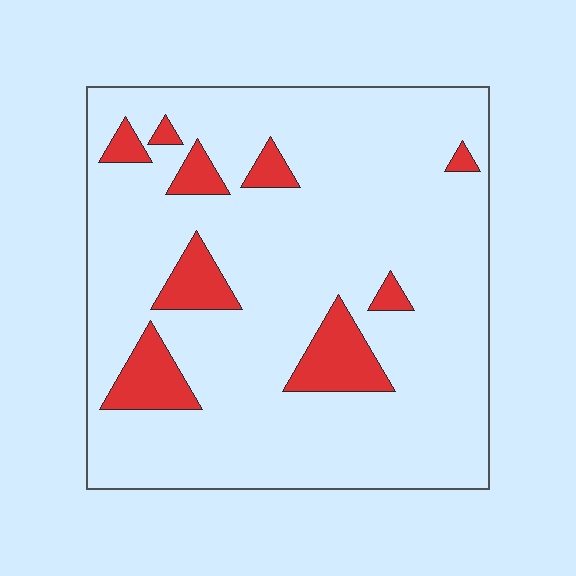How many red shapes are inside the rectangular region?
9.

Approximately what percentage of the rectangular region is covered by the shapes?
Approximately 15%.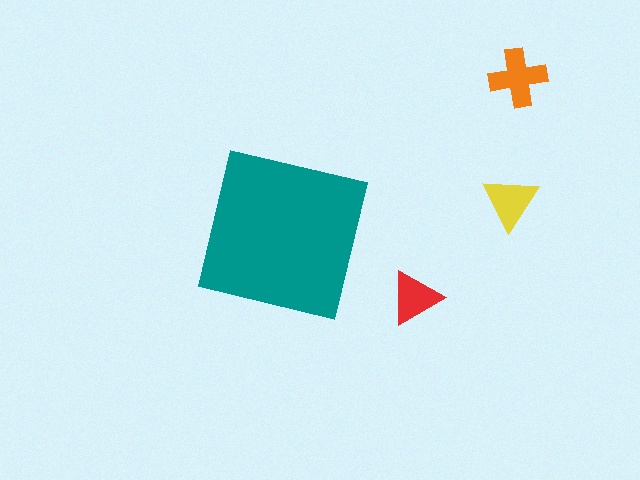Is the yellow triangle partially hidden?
No, the yellow triangle is fully visible.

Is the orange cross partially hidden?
No, the orange cross is fully visible.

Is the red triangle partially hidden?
No, the red triangle is fully visible.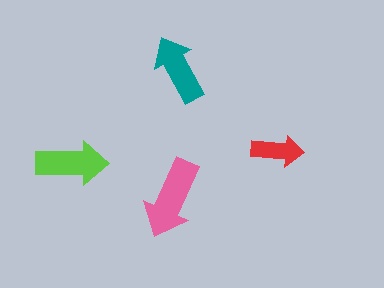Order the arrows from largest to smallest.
the pink one, the lime one, the teal one, the red one.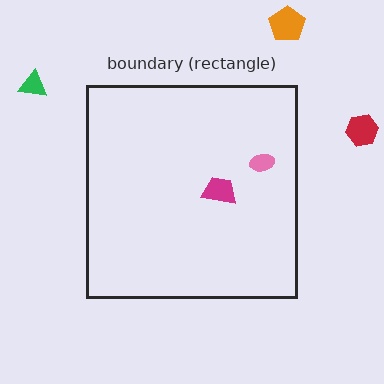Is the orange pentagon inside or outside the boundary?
Outside.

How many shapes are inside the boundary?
2 inside, 3 outside.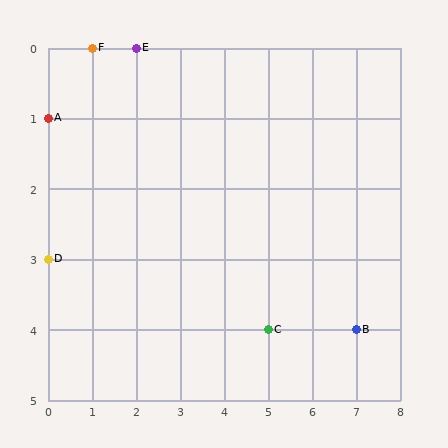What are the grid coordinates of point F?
Point F is at grid coordinates (1, 0).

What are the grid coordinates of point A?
Point A is at grid coordinates (0, 1).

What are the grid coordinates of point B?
Point B is at grid coordinates (7, 4).